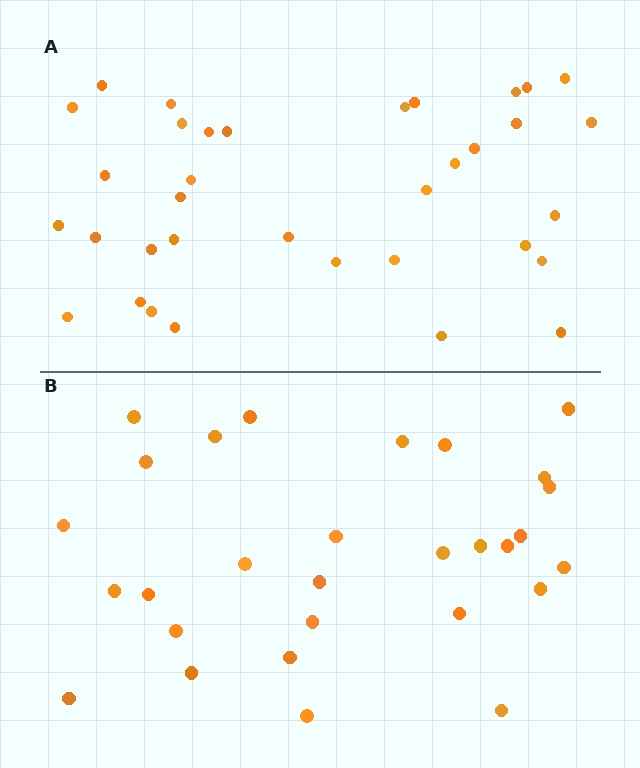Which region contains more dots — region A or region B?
Region A (the top region) has more dots.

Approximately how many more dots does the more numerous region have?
Region A has about 6 more dots than region B.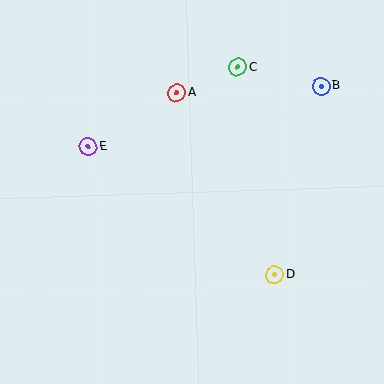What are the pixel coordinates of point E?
Point E is at (88, 146).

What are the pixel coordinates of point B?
Point B is at (321, 86).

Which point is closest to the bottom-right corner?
Point D is closest to the bottom-right corner.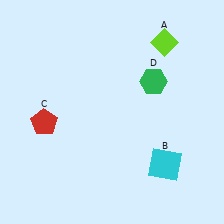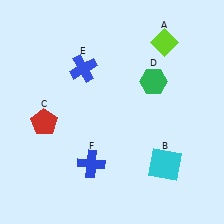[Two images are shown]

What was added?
A blue cross (E), a blue cross (F) were added in Image 2.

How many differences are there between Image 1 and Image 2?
There are 2 differences between the two images.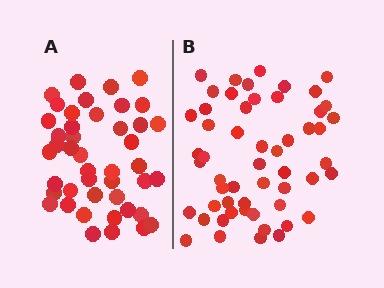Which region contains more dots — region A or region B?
Region B (the right region) has more dots.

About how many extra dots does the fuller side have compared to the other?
Region B has roughly 10 or so more dots than region A.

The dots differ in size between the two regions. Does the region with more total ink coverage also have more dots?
No. Region A has more total ink coverage because its dots are larger, but region B actually contains more individual dots. Total area can be misleading — the number of items is what matters here.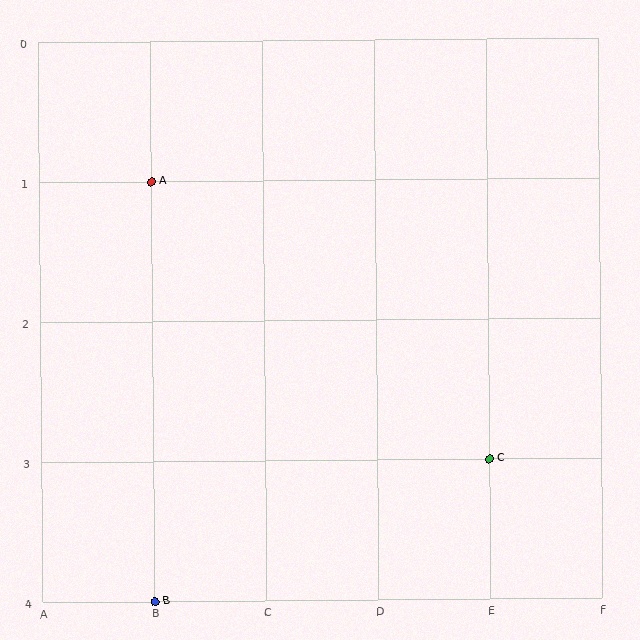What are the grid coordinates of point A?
Point A is at grid coordinates (B, 1).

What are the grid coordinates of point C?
Point C is at grid coordinates (E, 3).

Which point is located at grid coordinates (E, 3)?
Point C is at (E, 3).